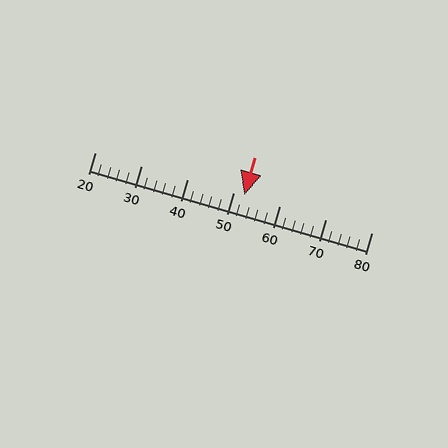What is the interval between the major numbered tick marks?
The major tick marks are spaced 10 units apart.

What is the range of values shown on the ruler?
The ruler shows values from 20 to 80.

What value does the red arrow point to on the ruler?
The red arrow points to approximately 52.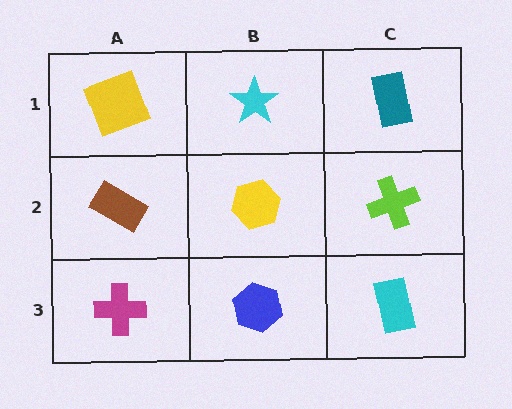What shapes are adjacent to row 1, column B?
A yellow hexagon (row 2, column B), a yellow square (row 1, column A), a teal rectangle (row 1, column C).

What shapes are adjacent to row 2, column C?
A teal rectangle (row 1, column C), a cyan rectangle (row 3, column C), a yellow hexagon (row 2, column B).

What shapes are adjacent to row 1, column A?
A brown rectangle (row 2, column A), a cyan star (row 1, column B).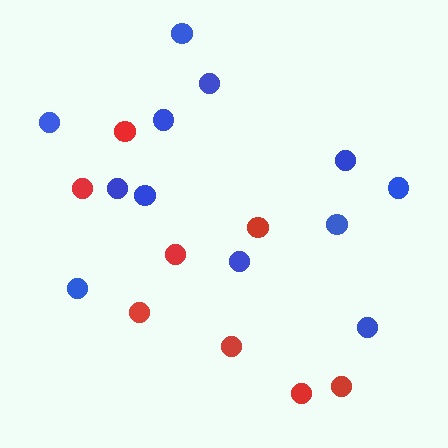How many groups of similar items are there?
There are 2 groups: one group of blue circles (12) and one group of red circles (8).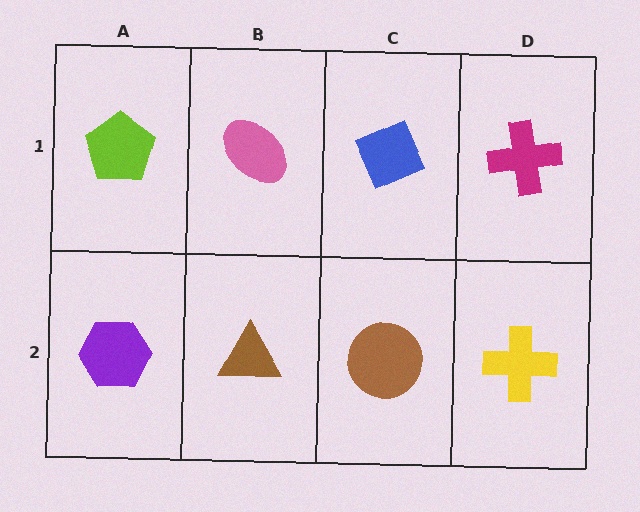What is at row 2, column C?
A brown circle.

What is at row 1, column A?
A lime pentagon.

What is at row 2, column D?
A yellow cross.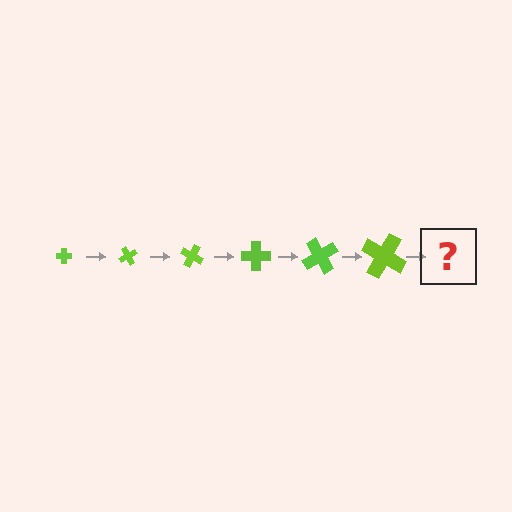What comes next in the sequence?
The next element should be a cross, larger than the previous one and rotated 360 degrees from the start.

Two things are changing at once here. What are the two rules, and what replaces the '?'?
The two rules are that the cross grows larger each step and it rotates 60 degrees each step. The '?' should be a cross, larger than the previous one and rotated 360 degrees from the start.